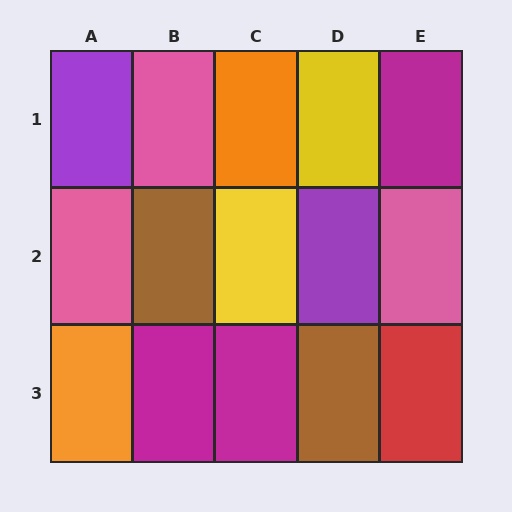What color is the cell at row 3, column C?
Magenta.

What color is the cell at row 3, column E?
Red.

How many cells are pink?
3 cells are pink.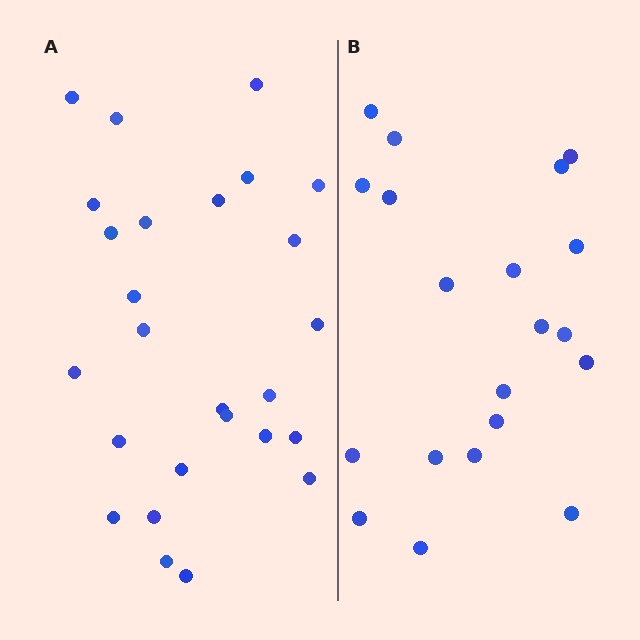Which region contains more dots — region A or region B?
Region A (the left region) has more dots.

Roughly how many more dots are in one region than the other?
Region A has about 6 more dots than region B.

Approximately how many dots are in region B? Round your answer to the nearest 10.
About 20 dots.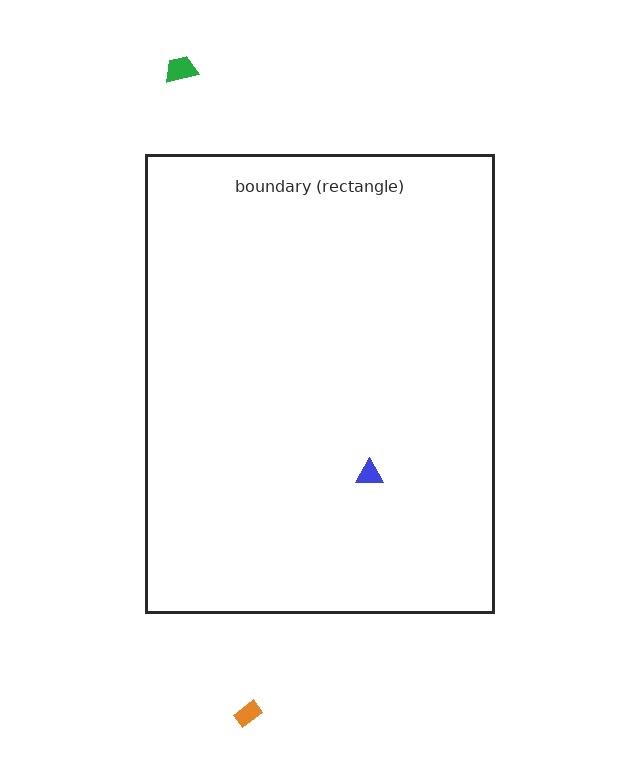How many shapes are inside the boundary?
1 inside, 2 outside.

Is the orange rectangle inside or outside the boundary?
Outside.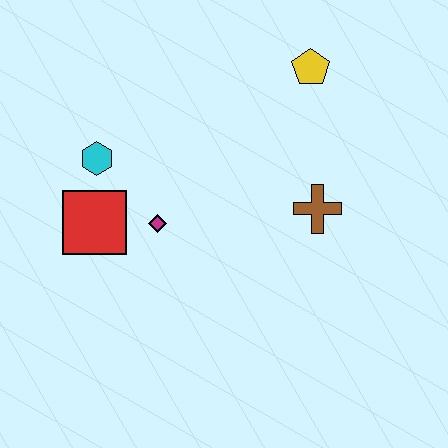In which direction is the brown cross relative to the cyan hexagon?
The brown cross is to the right of the cyan hexagon.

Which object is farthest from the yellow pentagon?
The red square is farthest from the yellow pentagon.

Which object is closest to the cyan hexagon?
The red square is closest to the cyan hexagon.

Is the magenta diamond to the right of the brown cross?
No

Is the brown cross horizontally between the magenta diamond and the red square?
No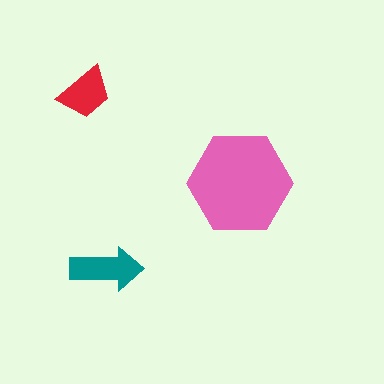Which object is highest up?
The red trapezoid is topmost.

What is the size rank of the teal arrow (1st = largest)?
2nd.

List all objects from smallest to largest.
The red trapezoid, the teal arrow, the pink hexagon.